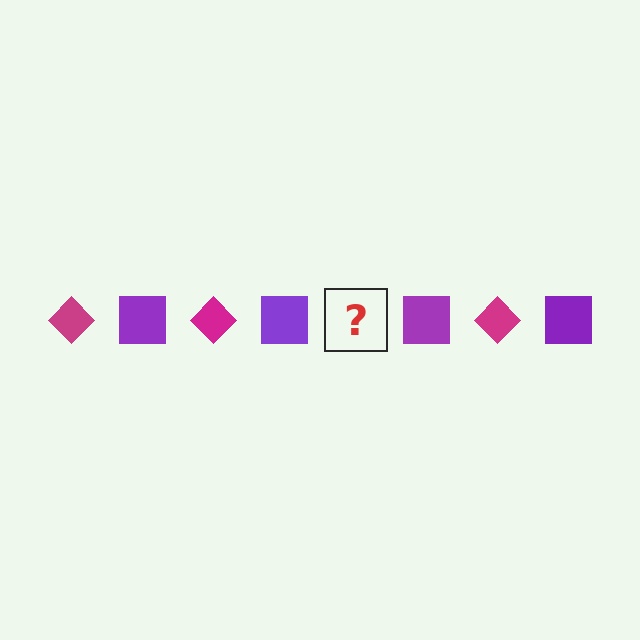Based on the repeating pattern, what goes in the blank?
The blank should be a magenta diamond.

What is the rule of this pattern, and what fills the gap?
The rule is that the pattern alternates between magenta diamond and purple square. The gap should be filled with a magenta diamond.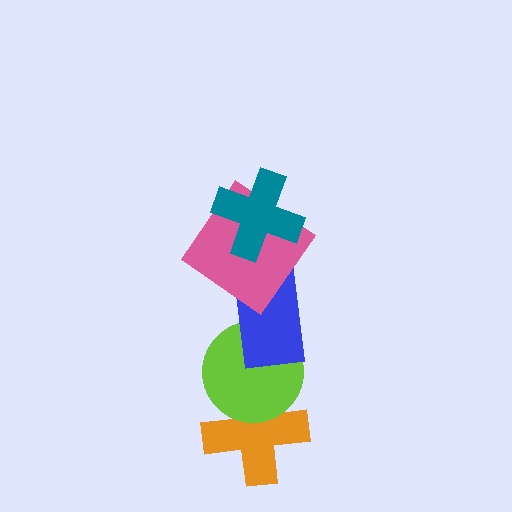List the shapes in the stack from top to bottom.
From top to bottom: the teal cross, the pink diamond, the blue rectangle, the lime circle, the orange cross.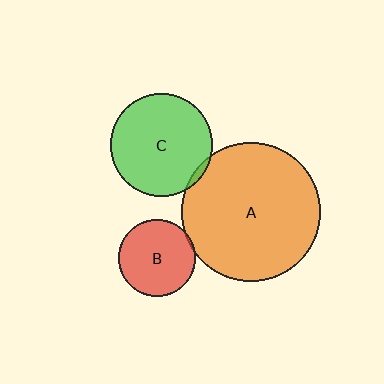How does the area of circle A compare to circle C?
Approximately 1.8 times.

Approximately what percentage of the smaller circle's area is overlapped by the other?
Approximately 5%.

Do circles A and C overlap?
Yes.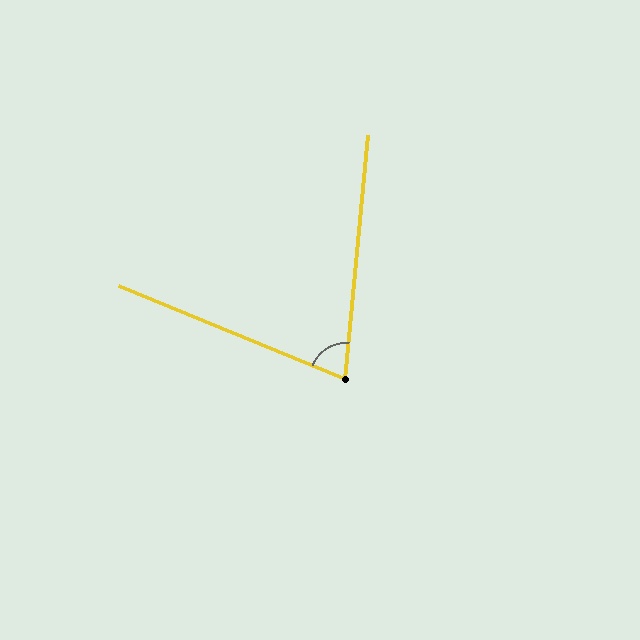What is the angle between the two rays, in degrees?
Approximately 73 degrees.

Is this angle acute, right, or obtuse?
It is acute.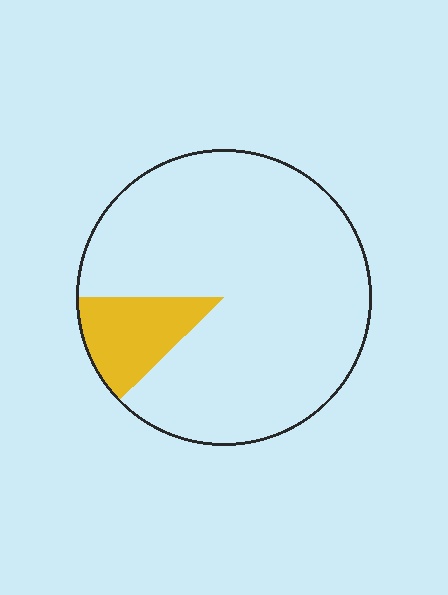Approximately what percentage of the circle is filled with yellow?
Approximately 10%.